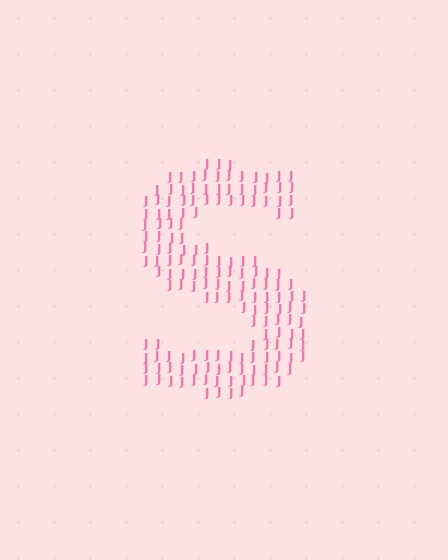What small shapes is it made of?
It is made of small letter J's.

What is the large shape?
The large shape is the letter S.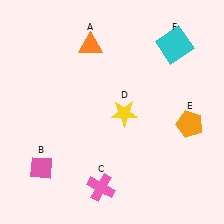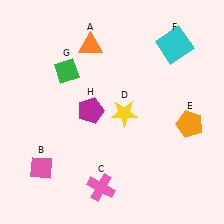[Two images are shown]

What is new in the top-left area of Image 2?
A magenta pentagon (H) was added in the top-left area of Image 2.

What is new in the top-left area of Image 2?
A green diamond (G) was added in the top-left area of Image 2.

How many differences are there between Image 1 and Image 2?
There are 2 differences between the two images.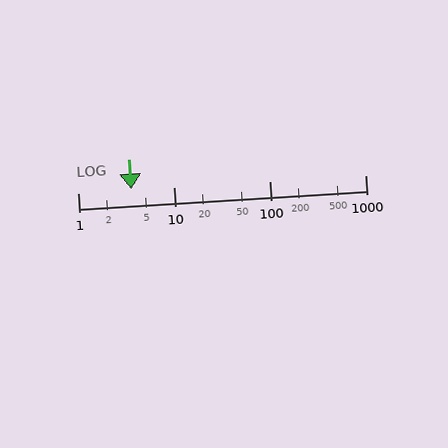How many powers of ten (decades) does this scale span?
The scale spans 3 decades, from 1 to 1000.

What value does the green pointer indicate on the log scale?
The pointer indicates approximately 3.6.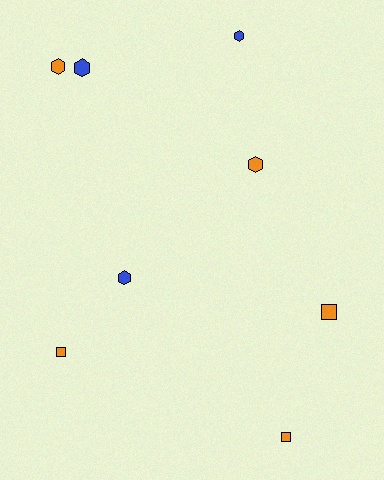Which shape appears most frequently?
Hexagon, with 5 objects.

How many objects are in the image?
There are 8 objects.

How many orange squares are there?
There are 3 orange squares.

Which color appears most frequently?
Orange, with 5 objects.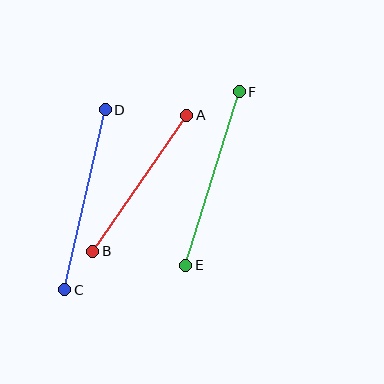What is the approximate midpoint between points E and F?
The midpoint is at approximately (213, 179) pixels.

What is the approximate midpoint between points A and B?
The midpoint is at approximately (140, 183) pixels.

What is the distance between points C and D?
The distance is approximately 185 pixels.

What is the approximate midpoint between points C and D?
The midpoint is at approximately (85, 200) pixels.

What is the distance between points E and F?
The distance is approximately 181 pixels.